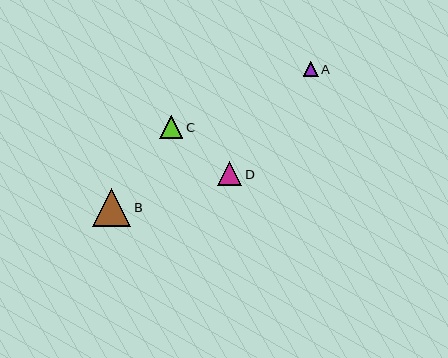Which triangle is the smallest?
Triangle A is the smallest with a size of approximately 15 pixels.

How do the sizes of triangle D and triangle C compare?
Triangle D and triangle C are approximately the same size.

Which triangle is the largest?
Triangle B is the largest with a size of approximately 38 pixels.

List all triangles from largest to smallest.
From largest to smallest: B, D, C, A.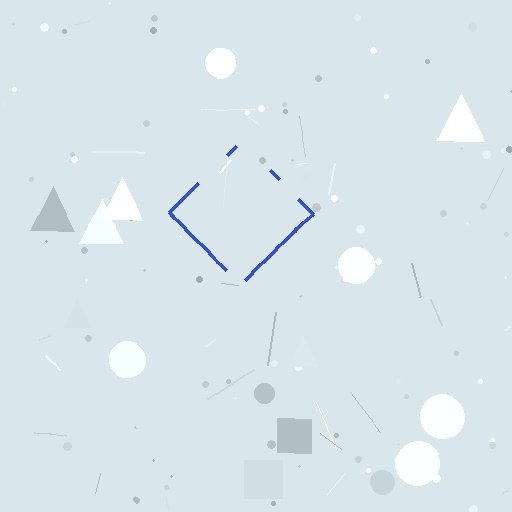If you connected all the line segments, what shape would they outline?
They would outline a diamond.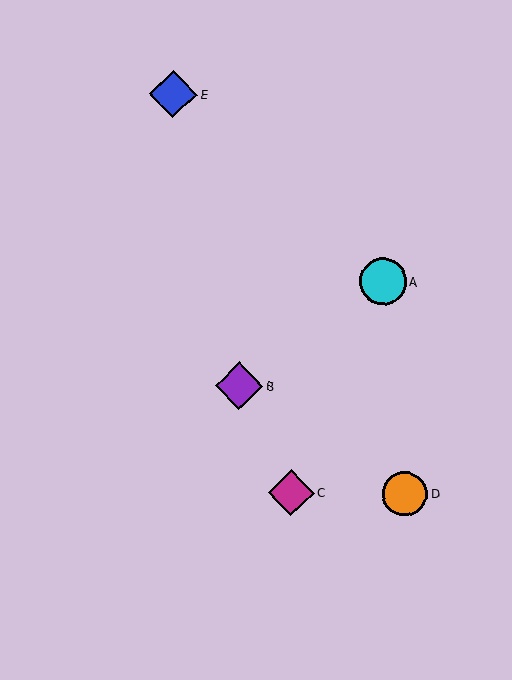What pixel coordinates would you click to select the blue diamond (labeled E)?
Click at (173, 94) to select the blue diamond E.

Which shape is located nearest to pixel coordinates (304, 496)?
The magenta diamond (labeled C) at (291, 493) is nearest to that location.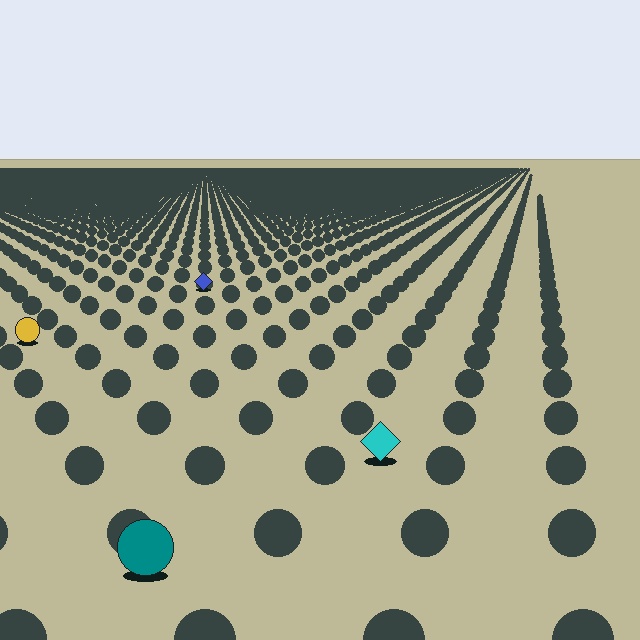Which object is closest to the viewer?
The teal circle is closest. The texture marks near it are larger and more spread out.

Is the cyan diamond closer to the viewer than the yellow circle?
Yes. The cyan diamond is closer — you can tell from the texture gradient: the ground texture is coarser near it.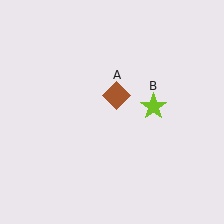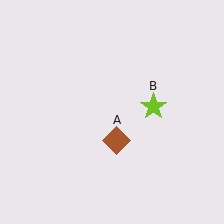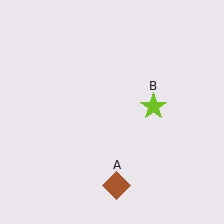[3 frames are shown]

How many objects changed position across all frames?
1 object changed position: brown diamond (object A).